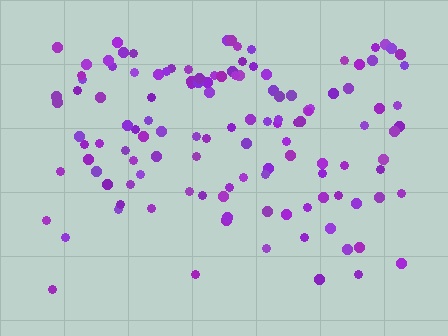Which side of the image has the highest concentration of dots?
The top.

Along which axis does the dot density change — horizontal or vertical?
Vertical.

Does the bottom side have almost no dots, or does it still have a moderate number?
Still a moderate number, just noticeably fewer than the top.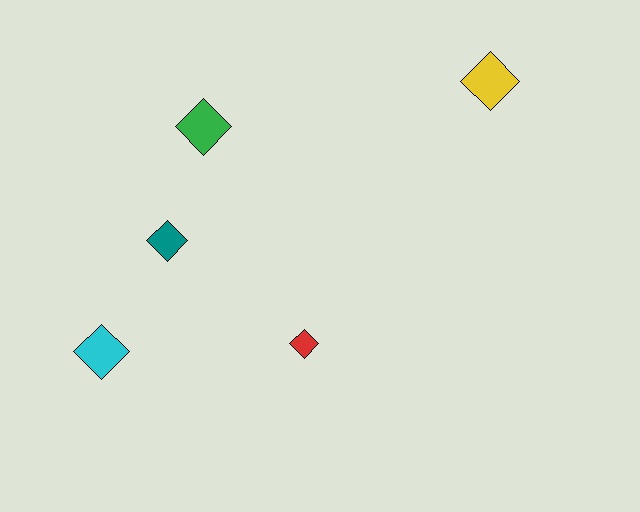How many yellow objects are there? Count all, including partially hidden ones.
There is 1 yellow object.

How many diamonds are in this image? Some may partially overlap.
There are 5 diamonds.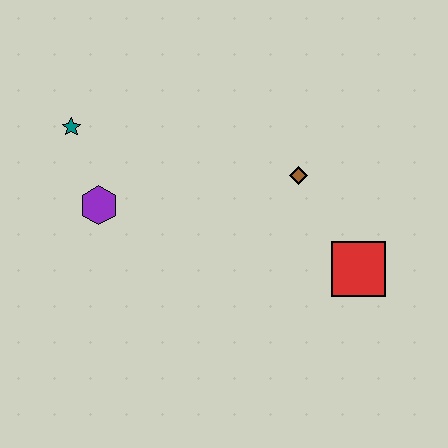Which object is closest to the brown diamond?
The red square is closest to the brown diamond.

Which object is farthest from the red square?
The teal star is farthest from the red square.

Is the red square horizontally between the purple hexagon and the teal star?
No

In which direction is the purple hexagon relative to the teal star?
The purple hexagon is below the teal star.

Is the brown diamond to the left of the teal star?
No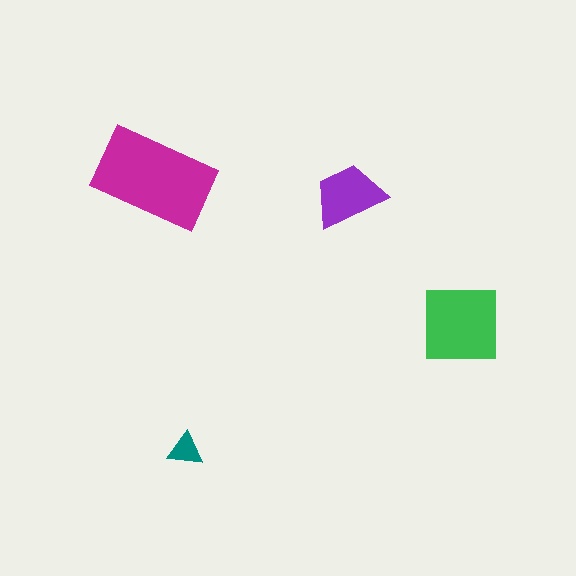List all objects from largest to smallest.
The magenta rectangle, the green square, the purple trapezoid, the teal triangle.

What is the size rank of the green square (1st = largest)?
2nd.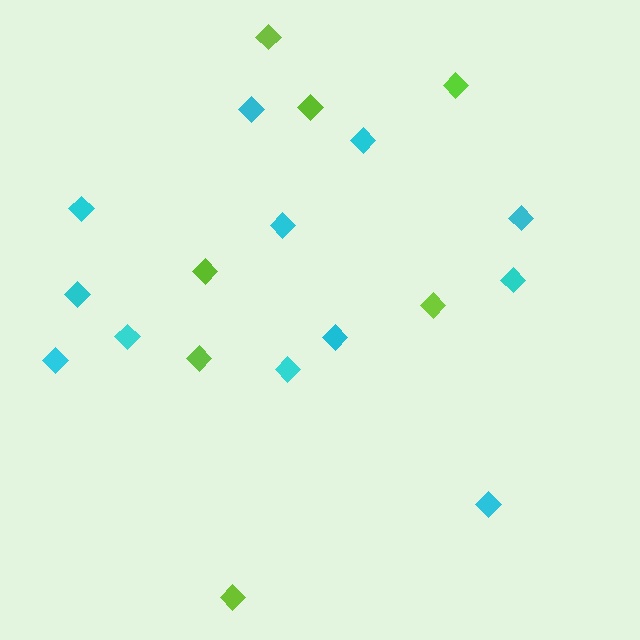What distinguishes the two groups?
There are 2 groups: one group of lime diamonds (7) and one group of cyan diamonds (12).